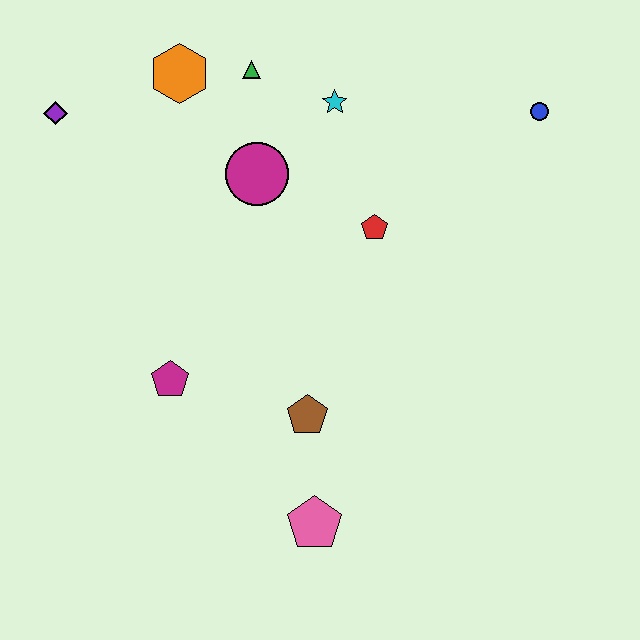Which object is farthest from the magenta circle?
The pink pentagon is farthest from the magenta circle.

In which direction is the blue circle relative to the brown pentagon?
The blue circle is above the brown pentagon.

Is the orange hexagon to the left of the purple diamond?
No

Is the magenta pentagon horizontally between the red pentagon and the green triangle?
No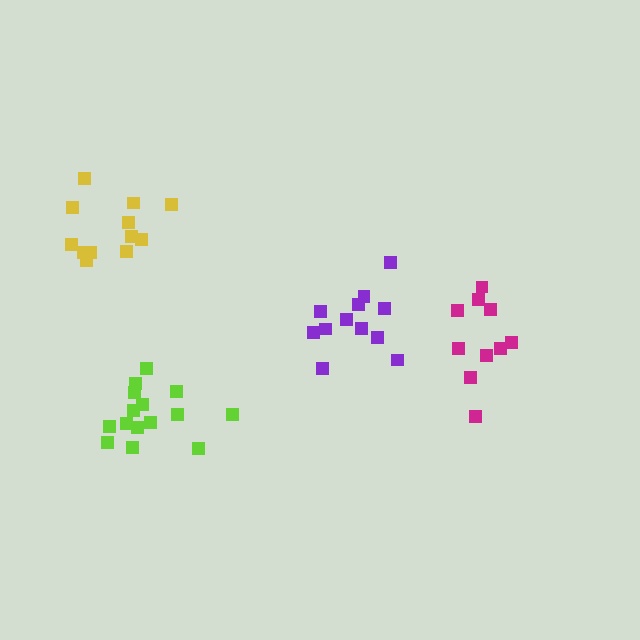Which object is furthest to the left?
The yellow cluster is leftmost.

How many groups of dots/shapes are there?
There are 4 groups.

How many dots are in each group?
Group 1: 10 dots, Group 2: 12 dots, Group 3: 12 dots, Group 4: 15 dots (49 total).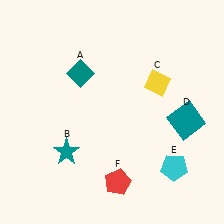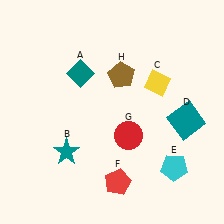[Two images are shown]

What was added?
A red circle (G), a brown pentagon (H) were added in Image 2.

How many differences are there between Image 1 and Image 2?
There are 2 differences between the two images.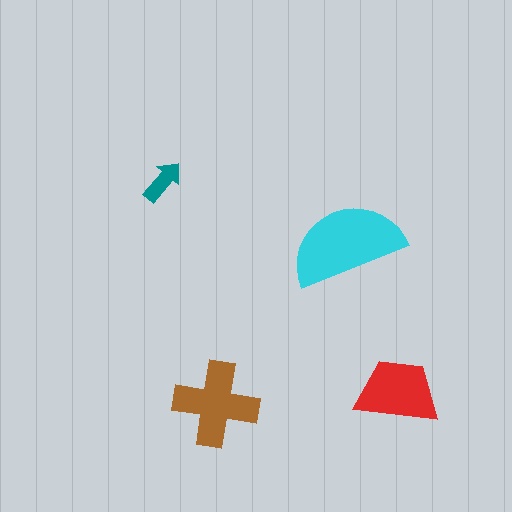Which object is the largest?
The cyan semicircle.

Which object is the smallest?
The teal arrow.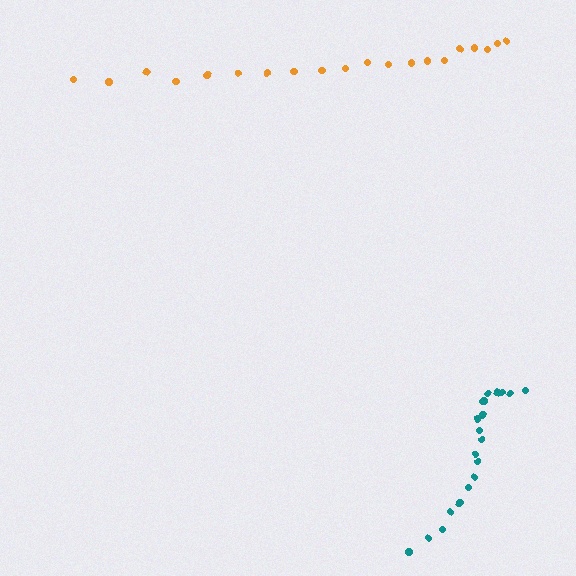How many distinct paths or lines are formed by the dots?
There are 2 distinct paths.